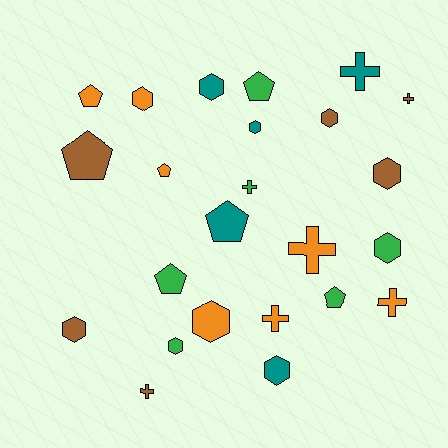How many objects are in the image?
There are 24 objects.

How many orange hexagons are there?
There are 2 orange hexagons.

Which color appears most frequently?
Orange, with 7 objects.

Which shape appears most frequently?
Hexagon, with 10 objects.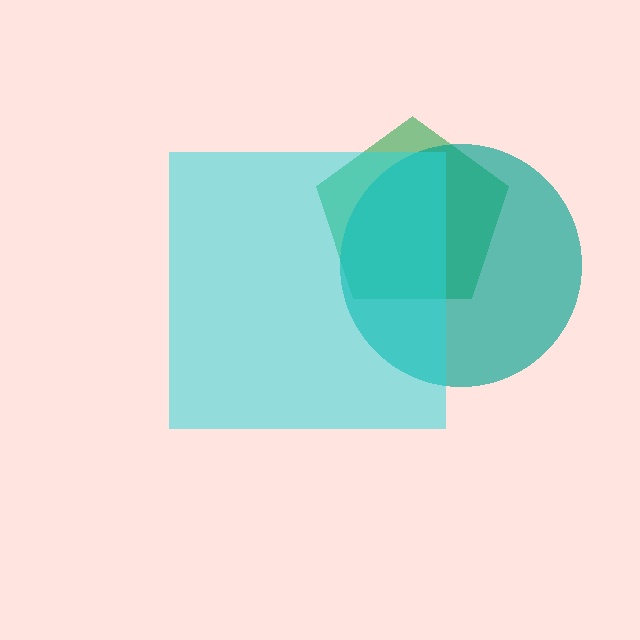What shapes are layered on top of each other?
The layered shapes are: a green pentagon, a teal circle, a cyan square.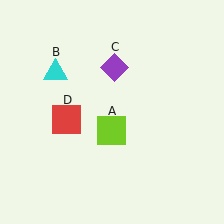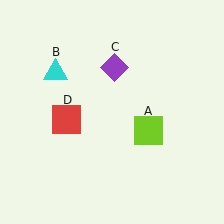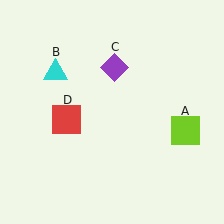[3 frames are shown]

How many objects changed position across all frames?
1 object changed position: lime square (object A).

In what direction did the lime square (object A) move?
The lime square (object A) moved right.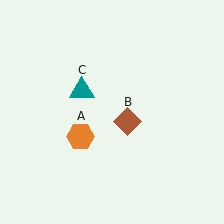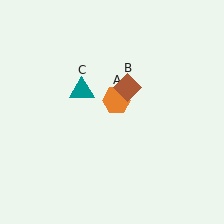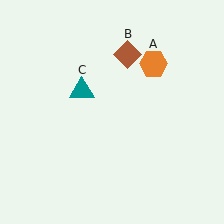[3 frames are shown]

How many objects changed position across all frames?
2 objects changed position: orange hexagon (object A), brown diamond (object B).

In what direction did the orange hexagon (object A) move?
The orange hexagon (object A) moved up and to the right.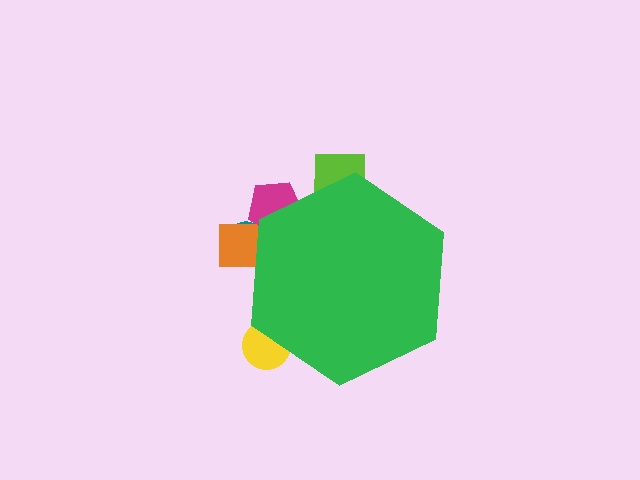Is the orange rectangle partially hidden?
Yes, the orange rectangle is partially hidden behind the green hexagon.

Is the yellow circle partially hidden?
Yes, the yellow circle is partially hidden behind the green hexagon.